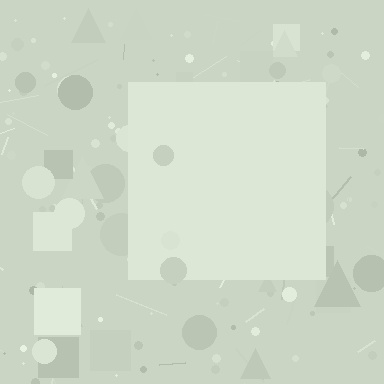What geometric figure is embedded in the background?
A square is embedded in the background.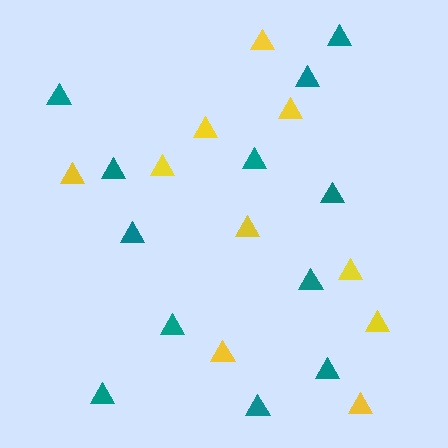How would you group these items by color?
There are 2 groups: one group of yellow triangles (10) and one group of teal triangles (12).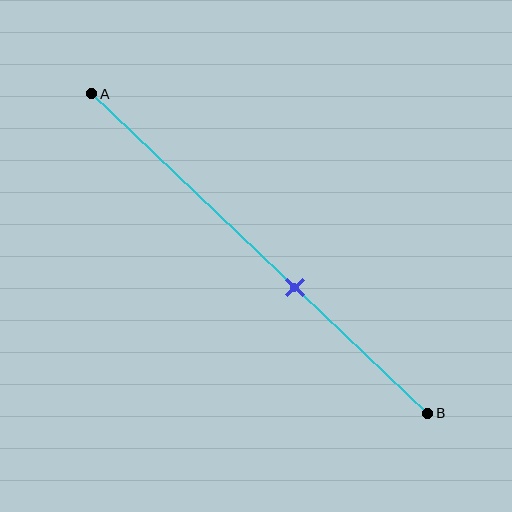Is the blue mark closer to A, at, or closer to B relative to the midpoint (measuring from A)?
The blue mark is closer to point B than the midpoint of segment AB.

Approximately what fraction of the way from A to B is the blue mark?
The blue mark is approximately 60% of the way from A to B.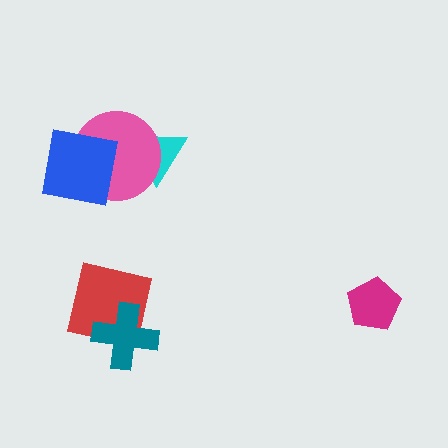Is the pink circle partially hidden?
Yes, it is partially covered by another shape.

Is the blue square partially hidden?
No, no other shape covers it.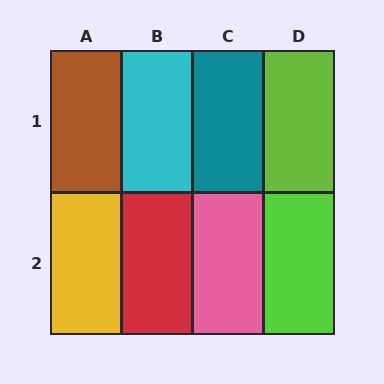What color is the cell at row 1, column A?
Brown.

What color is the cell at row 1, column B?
Cyan.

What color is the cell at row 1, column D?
Lime.